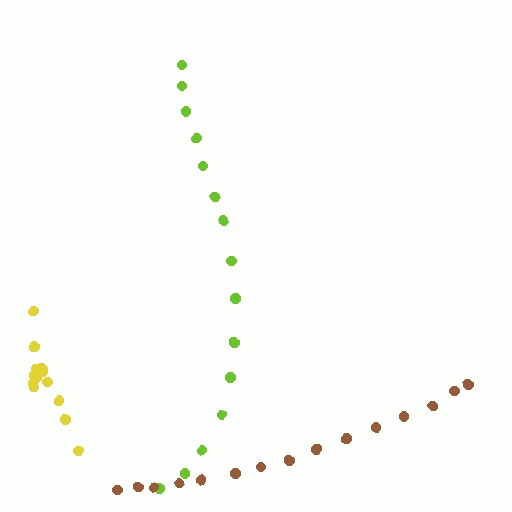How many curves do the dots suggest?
There are 3 distinct paths.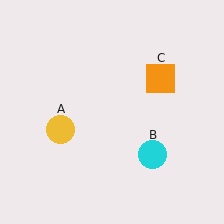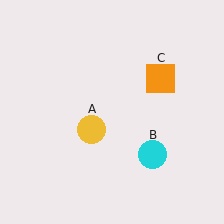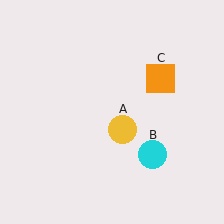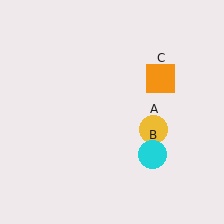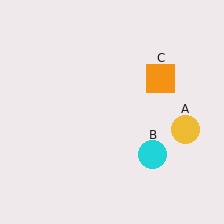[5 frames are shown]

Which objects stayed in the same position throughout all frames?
Cyan circle (object B) and orange square (object C) remained stationary.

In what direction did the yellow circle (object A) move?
The yellow circle (object A) moved right.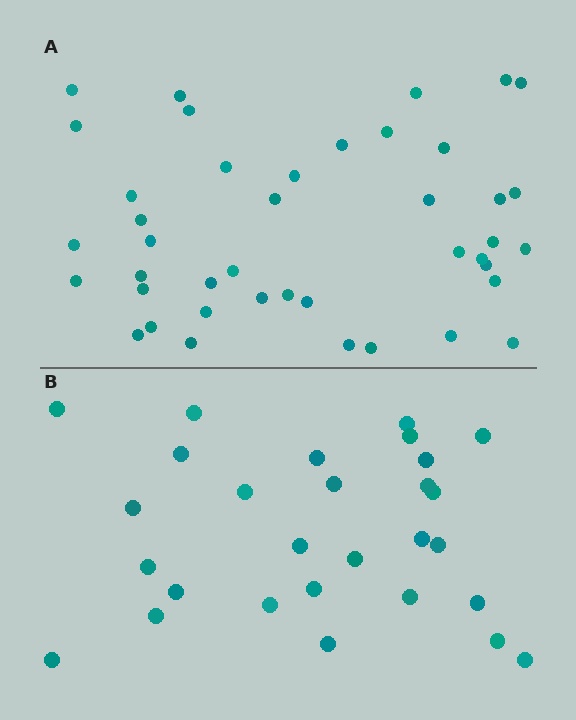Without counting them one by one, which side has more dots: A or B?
Region A (the top region) has more dots.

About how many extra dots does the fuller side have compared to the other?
Region A has approximately 15 more dots than region B.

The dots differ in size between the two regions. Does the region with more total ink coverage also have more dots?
No. Region B has more total ink coverage because its dots are larger, but region A actually contains more individual dots. Total area can be misleading — the number of items is what matters here.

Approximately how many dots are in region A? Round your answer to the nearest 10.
About 40 dots. (The exact count is 42, which rounds to 40.)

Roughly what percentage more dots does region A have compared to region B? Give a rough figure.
About 50% more.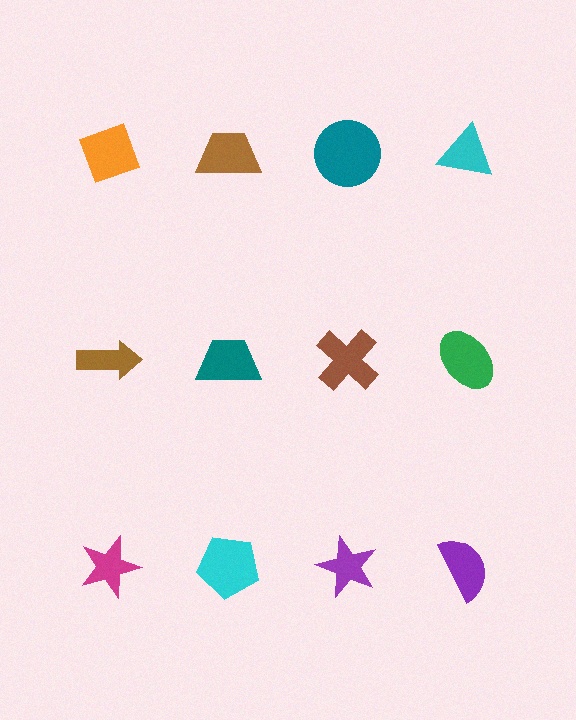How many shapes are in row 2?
4 shapes.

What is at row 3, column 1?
A magenta star.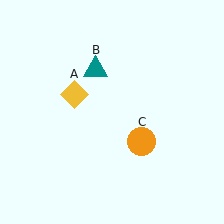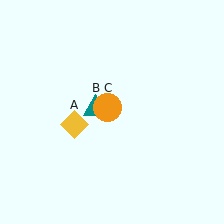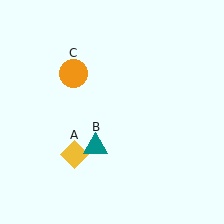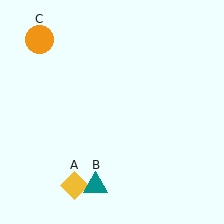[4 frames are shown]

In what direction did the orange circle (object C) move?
The orange circle (object C) moved up and to the left.